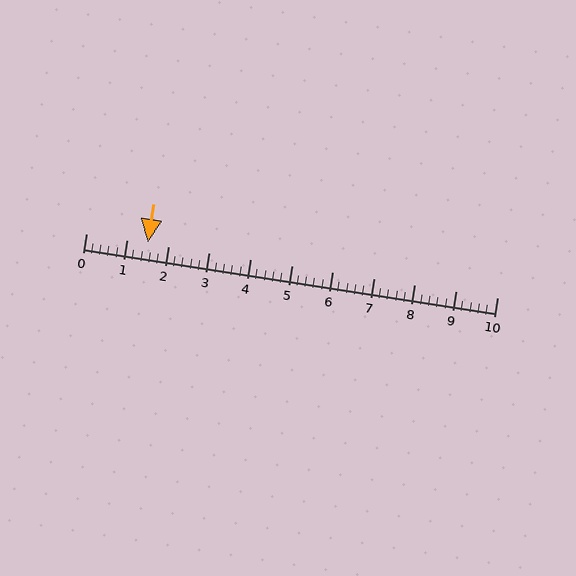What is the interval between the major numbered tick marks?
The major tick marks are spaced 1 units apart.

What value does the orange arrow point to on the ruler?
The orange arrow points to approximately 1.5.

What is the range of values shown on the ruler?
The ruler shows values from 0 to 10.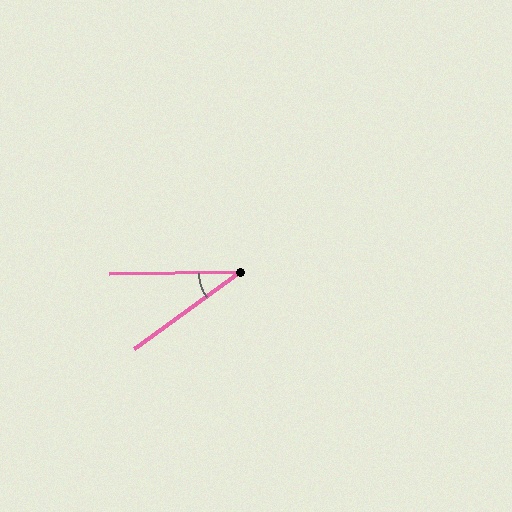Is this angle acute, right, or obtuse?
It is acute.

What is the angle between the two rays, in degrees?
Approximately 35 degrees.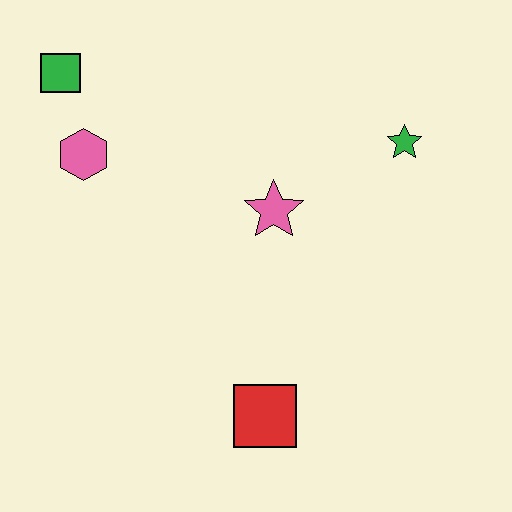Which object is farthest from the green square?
The red square is farthest from the green square.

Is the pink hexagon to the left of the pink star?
Yes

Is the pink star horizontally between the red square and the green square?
No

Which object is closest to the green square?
The pink hexagon is closest to the green square.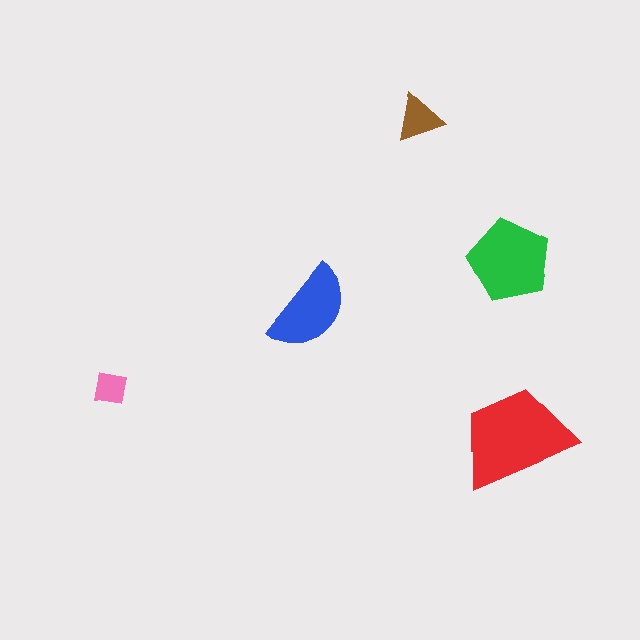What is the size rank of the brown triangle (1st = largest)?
4th.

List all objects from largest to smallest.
The red trapezoid, the green pentagon, the blue semicircle, the brown triangle, the pink square.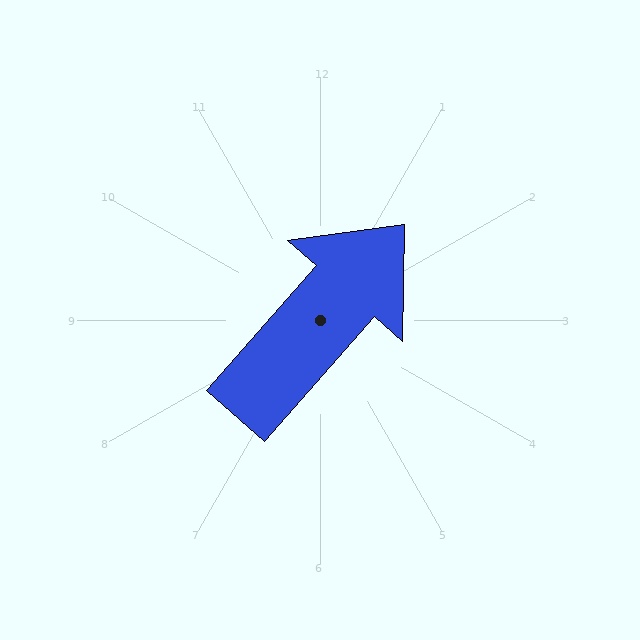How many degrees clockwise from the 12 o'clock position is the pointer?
Approximately 41 degrees.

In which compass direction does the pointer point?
Northeast.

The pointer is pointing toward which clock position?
Roughly 1 o'clock.